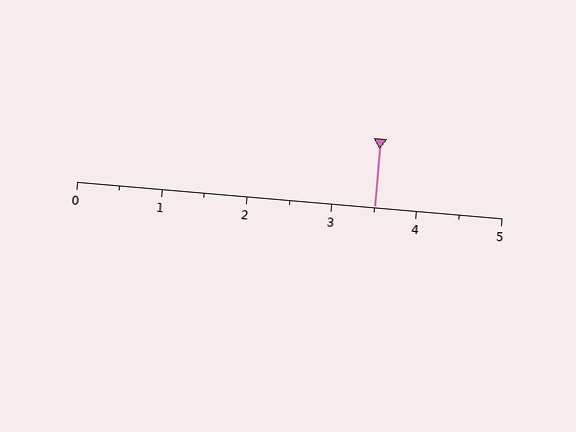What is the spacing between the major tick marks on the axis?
The major ticks are spaced 1 apart.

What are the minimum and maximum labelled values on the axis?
The axis runs from 0 to 5.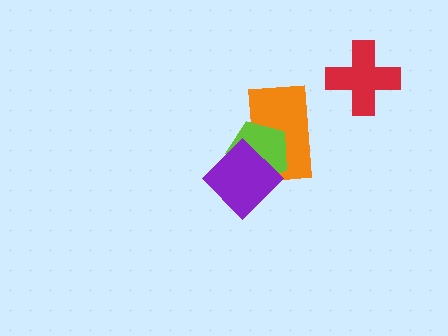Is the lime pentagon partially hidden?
Yes, it is partially covered by another shape.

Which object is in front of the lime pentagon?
The purple diamond is in front of the lime pentagon.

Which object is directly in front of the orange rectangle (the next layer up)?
The lime pentagon is directly in front of the orange rectangle.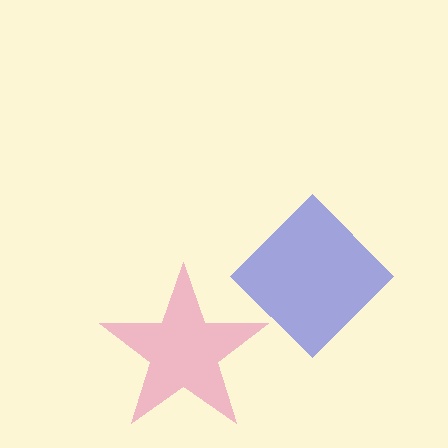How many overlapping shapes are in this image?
There are 2 overlapping shapes in the image.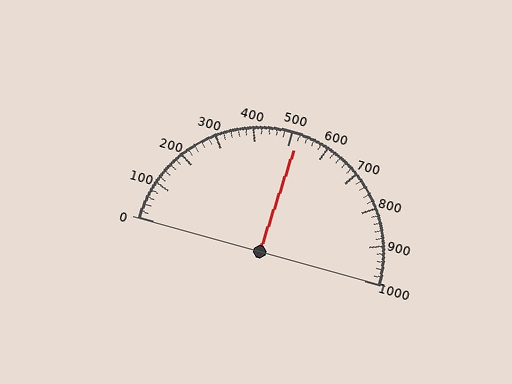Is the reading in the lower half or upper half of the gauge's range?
The reading is in the upper half of the range (0 to 1000).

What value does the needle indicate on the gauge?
The needle indicates approximately 520.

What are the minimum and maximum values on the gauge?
The gauge ranges from 0 to 1000.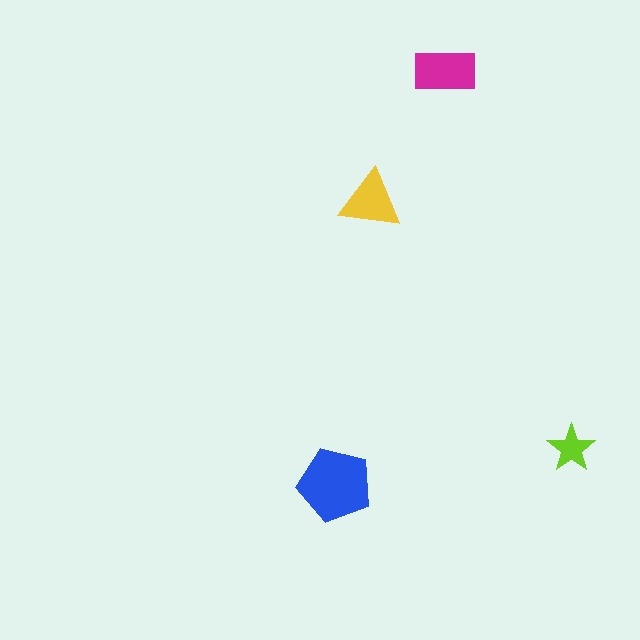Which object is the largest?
The blue pentagon.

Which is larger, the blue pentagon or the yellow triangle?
The blue pentagon.